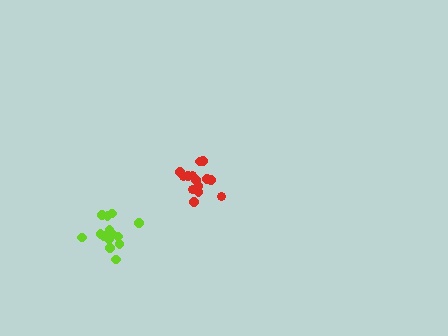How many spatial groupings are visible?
There are 2 spatial groupings.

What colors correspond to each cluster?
The clusters are colored: red, lime.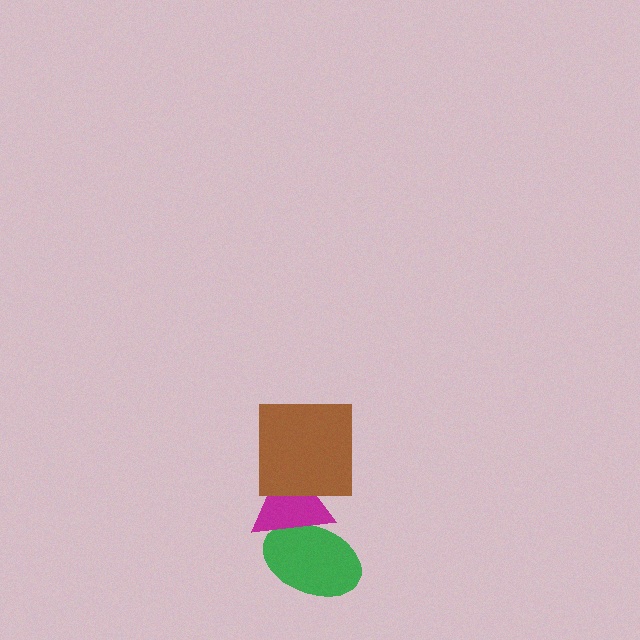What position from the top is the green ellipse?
The green ellipse is 3rd from the top.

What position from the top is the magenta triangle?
The magenta triangle is 2nd from the top.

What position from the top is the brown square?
The brown square is 1st from the top.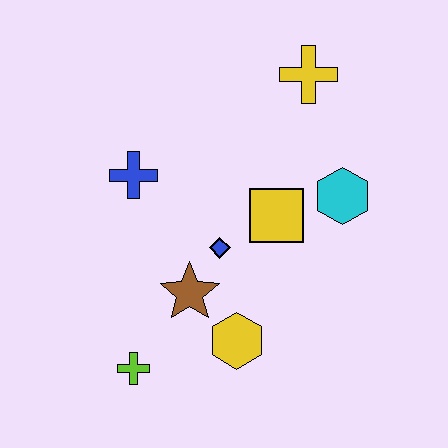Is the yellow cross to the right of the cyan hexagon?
No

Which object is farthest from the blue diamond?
The yellow cross is farthest from the blue diamond.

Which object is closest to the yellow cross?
The cyan hexagon is closest to the yellow cross.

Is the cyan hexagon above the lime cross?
Yes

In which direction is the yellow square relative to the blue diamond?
The yellow square is to the right of the blue diamond.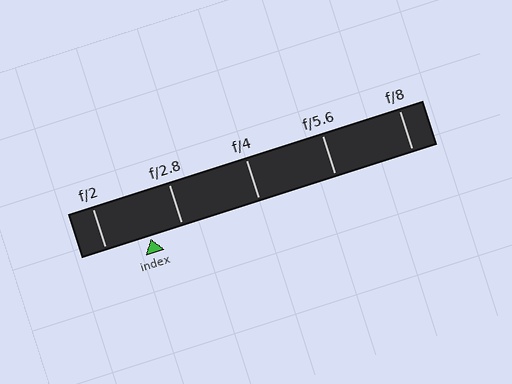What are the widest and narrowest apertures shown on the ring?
The widest aperture shown is f/2 and the narrowest is f/8.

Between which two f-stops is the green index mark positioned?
The index mark is between f/2 and f/2.8.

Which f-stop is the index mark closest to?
The index mark is closest to f/2.8.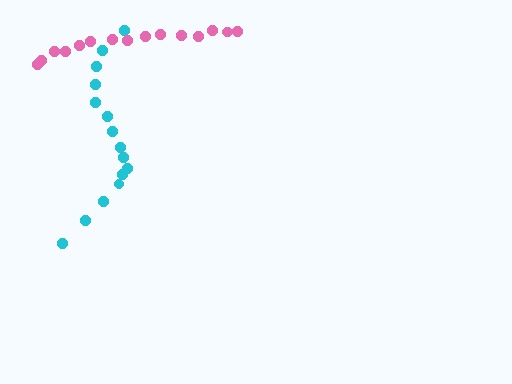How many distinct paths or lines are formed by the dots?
There are 2 distinct paths.